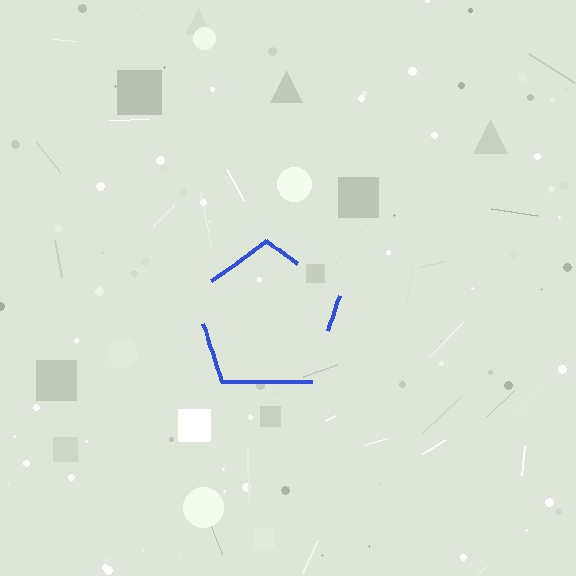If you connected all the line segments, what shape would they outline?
They would outline a pentagon.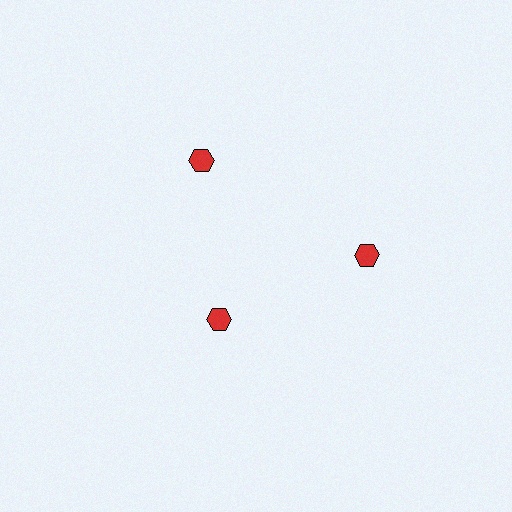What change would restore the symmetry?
The symmetry would be restored by moving it outward, back onto the ring so that all 3 hexagons sit at equal angles and equal distance from the center.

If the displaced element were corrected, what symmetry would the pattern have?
It would have 3-fold rotational symmetry — the pattern would map onto itself every 120 degrees.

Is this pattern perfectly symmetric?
No. The 3 red hexagons are arranged in a ring, but one element near the 7 o'clock position is pulled inward toward the center, breaking the 3-fold rotational symmetry.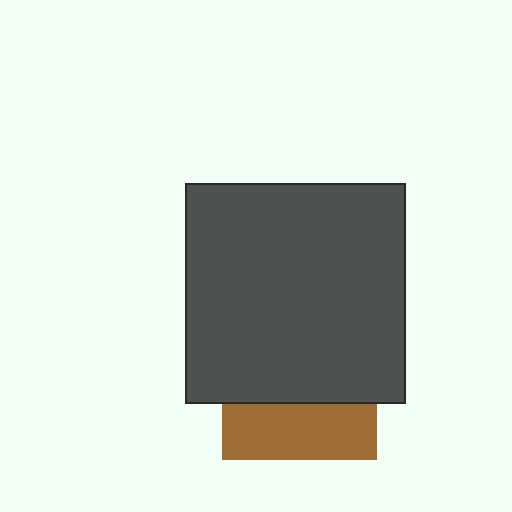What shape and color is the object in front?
The object in front is a dark gray square.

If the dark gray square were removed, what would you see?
You would see the complete brown square.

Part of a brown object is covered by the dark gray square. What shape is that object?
It is a square.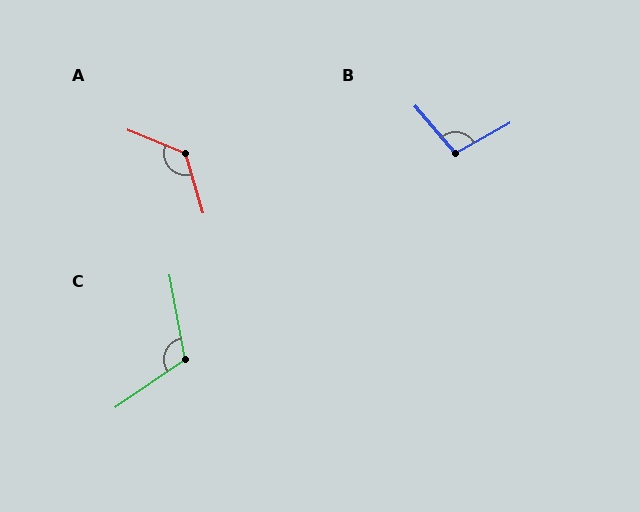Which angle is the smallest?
B, at approximately 101 degrees.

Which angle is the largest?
A, at approximately 129 degrees.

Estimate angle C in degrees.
Approximately 114 degrees.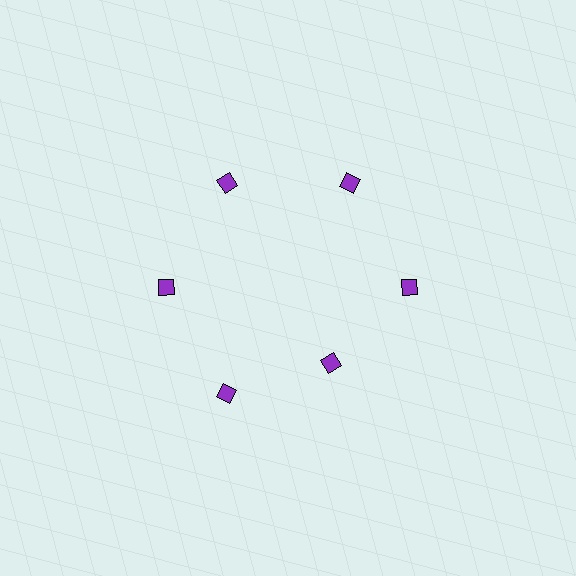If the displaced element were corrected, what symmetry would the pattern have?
It would have 6-fold rotational symmetry — the pattern would map onto itself every 60 degrees.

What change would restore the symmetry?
The symmetry would be restored by moving it outward, back onto the ring so that all 6 diamonds sit at equal angles and equal distance from the center.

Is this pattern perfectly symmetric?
No. The 6 purple diamonds are arranged in a ring, but one element near the 5 o'clock position is pulled inward toward the center, breaking the 6-fold rotational symmetry.